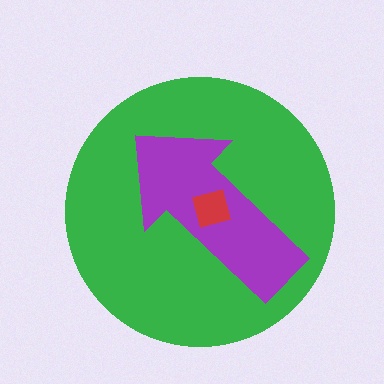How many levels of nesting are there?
3.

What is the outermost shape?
The green circle.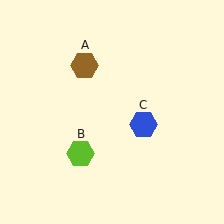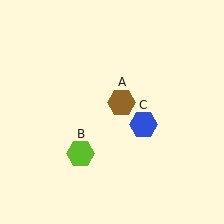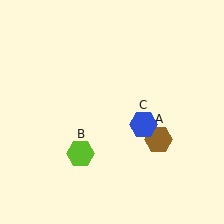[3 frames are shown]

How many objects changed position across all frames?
1 object changed position: brown hexagon (object A).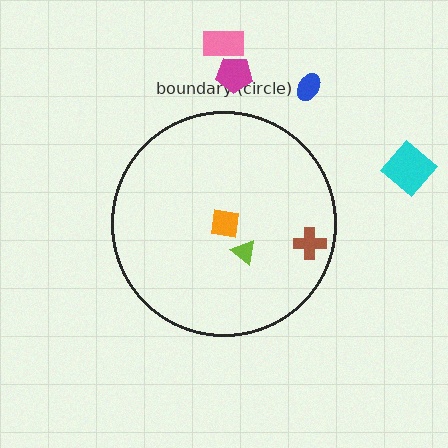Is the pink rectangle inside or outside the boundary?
Outside.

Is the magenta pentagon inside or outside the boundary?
Outside.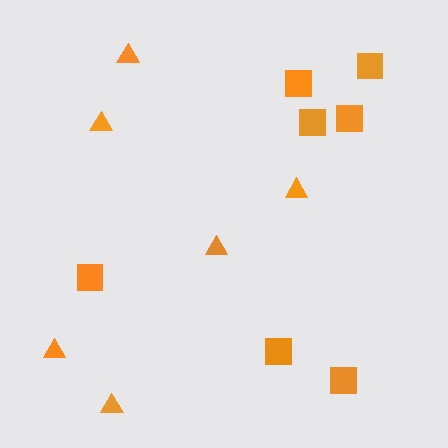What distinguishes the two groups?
There are 2 groups: one group of squares (7) and one group of triangles (6).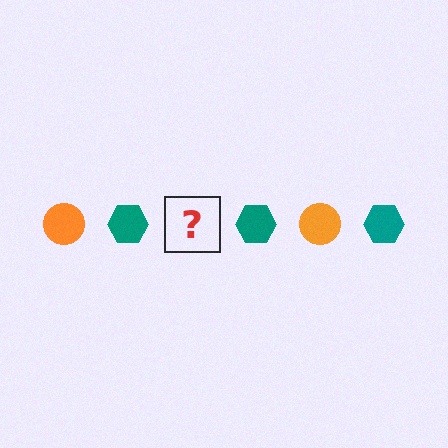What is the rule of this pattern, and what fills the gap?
The rule is that the pattern alternates between orange circle and teal hexagon. The gap should be filled with an orange circle.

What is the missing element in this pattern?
The missing element is an orange circle.